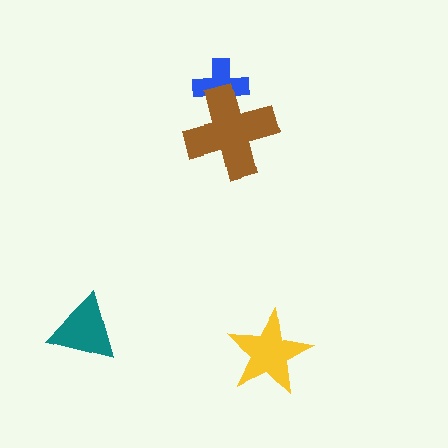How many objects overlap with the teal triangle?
0 objects overlap with the teal triangle.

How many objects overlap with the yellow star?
0 objects overlap with the yellow star.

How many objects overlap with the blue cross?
1 object overlaps with the blue cross.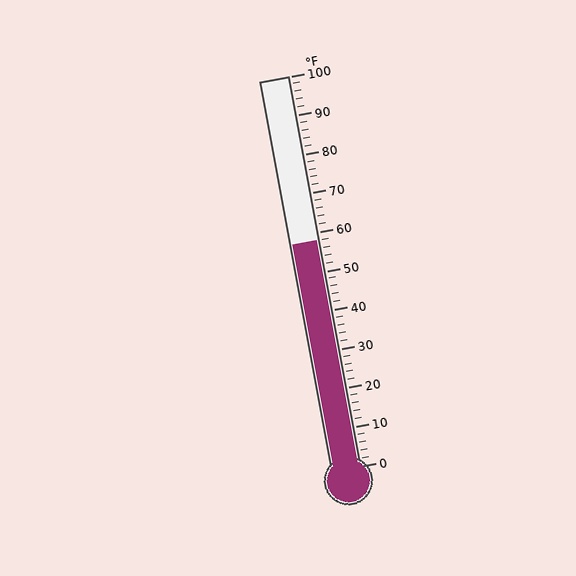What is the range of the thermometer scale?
The thermometer scale ranges from 0°F to 100°F.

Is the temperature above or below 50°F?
The temperature is above 50°F.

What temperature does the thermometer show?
The thermometer shows approximately 58°F.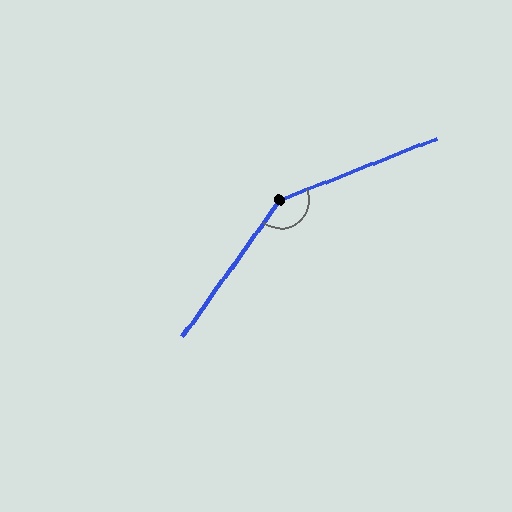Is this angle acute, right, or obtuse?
It is obtuse.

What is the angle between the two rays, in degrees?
Approximately 147 degrees.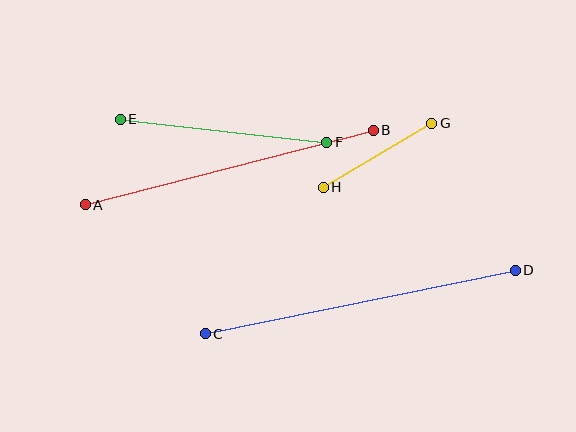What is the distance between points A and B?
The distance is approximately 298 pixels.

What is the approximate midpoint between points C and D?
The midpoint is at approximately (360, 302) pixels.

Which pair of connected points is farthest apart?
Points C and D are farthest apart.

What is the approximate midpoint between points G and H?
The midpoint is at approximately (378, 155) pixels.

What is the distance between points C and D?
The distance is approximately 316 pixels.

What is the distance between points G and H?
The distance is approximately 126 pixels.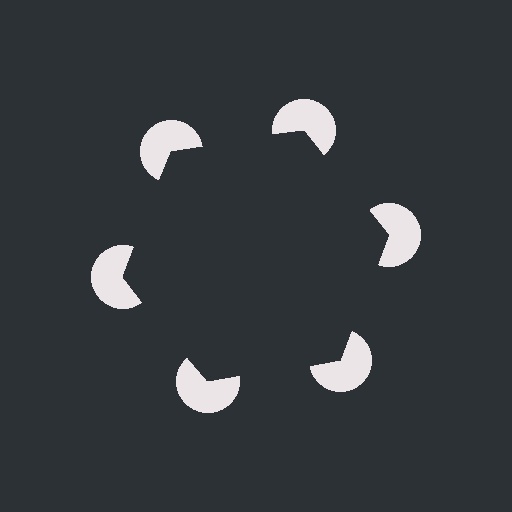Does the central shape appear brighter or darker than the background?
It typically appears slightly darker than the background, even though no actual brightness change is drawn.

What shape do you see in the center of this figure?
An illusory hexagon — its edges are inferred from the aligned wedge cuts in the pac-man discs, not physically drawn.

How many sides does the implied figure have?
6 sides.